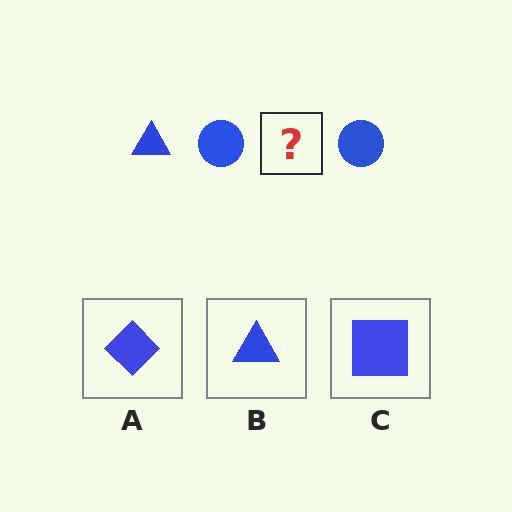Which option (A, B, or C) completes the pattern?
B.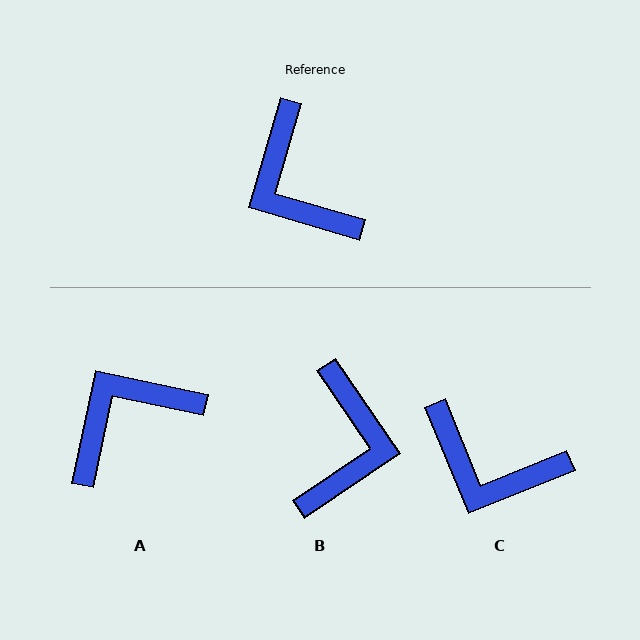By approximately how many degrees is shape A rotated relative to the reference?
Approximately 86 degrees clockwise.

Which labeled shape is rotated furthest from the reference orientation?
B, about 141 degrees away.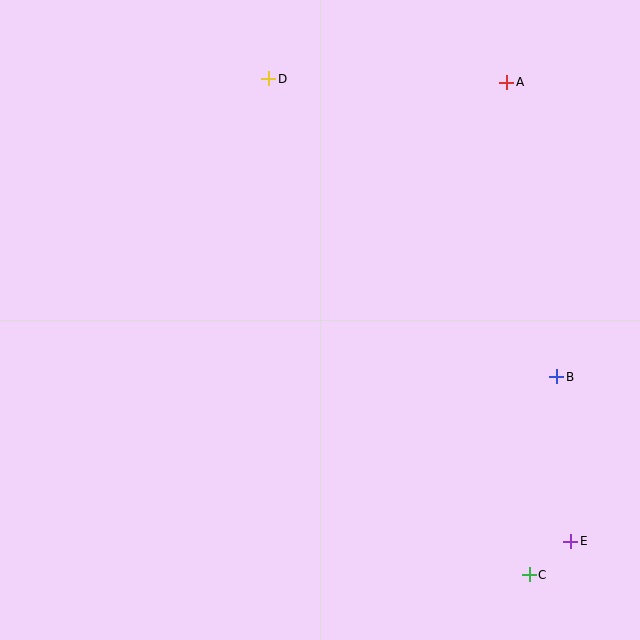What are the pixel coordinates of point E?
Point E is at (571, 541).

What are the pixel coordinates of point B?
Point B is at (557, 377).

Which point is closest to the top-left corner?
Point D is closest to the top-left corner.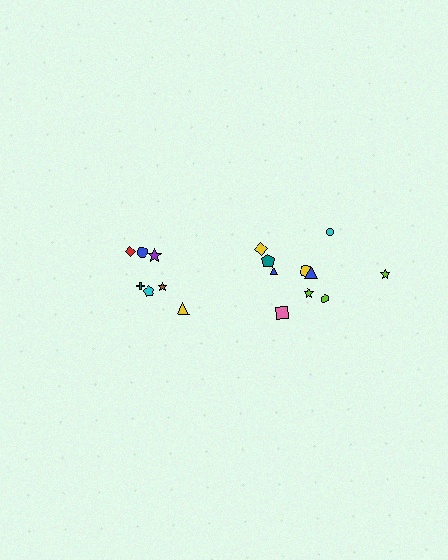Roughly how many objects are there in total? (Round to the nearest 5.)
Roughly 15 objects in total.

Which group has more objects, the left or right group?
The right group.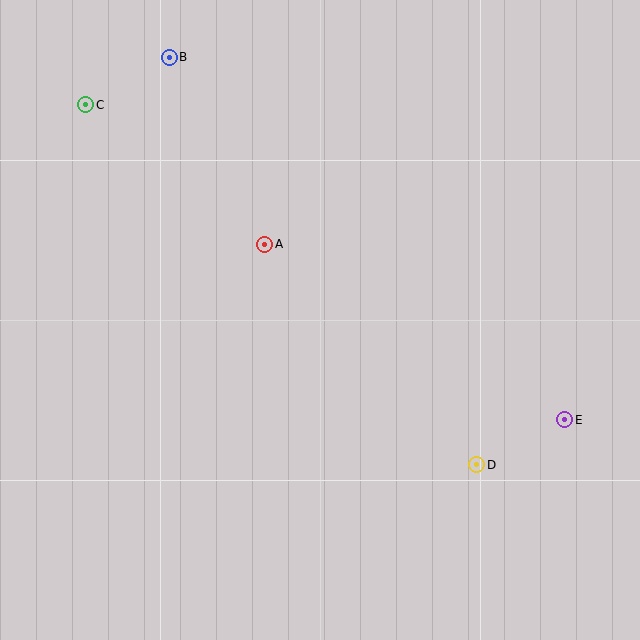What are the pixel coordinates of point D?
Point D is at (477, 465).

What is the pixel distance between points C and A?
The distance between C and A is 227 pixels.